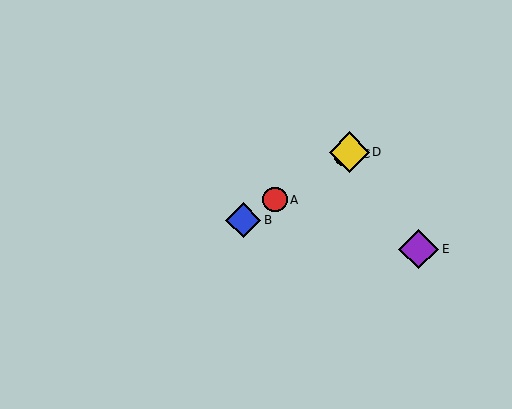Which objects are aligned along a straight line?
Objects A, B, C, D are aligned along a straight line.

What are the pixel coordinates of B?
Object B is at (243, 220).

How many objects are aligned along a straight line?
4 objects (A, B, C, D) are aligned along a straight line.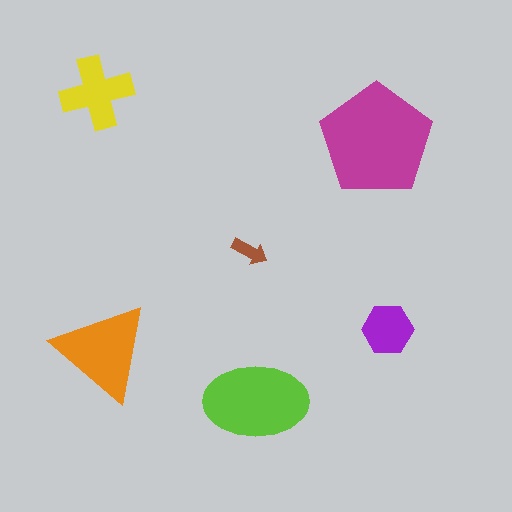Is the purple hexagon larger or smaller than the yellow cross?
Smaller.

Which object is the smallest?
The brown arrow.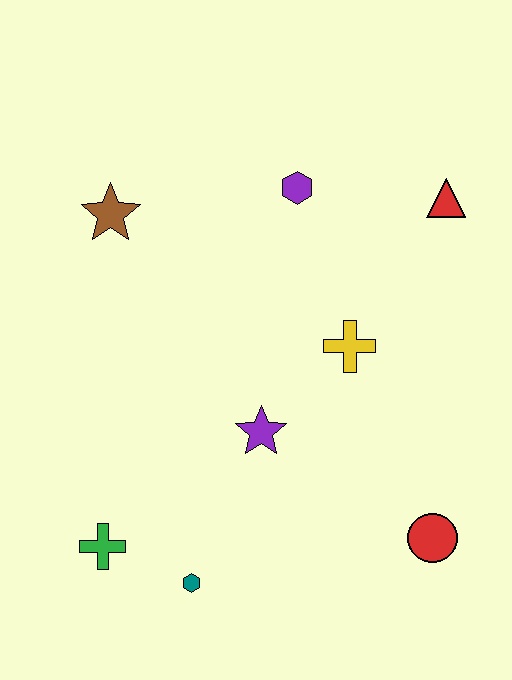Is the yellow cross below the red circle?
No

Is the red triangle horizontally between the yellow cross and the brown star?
No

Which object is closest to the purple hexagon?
The red triangle is closest to the purple hexagon.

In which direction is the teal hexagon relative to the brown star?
The teal hexagon is below the brown star.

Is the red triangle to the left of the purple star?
No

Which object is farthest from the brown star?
The red circle is farthest from the brown star.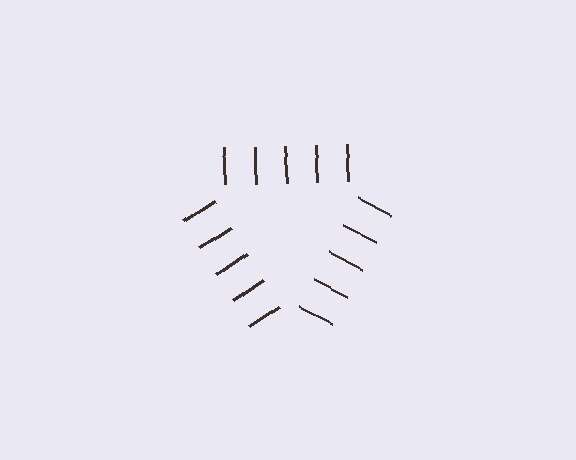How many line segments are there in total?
15 — 5 along each of the 3 edges.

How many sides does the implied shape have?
3 sides — the line-ends trace a triangle.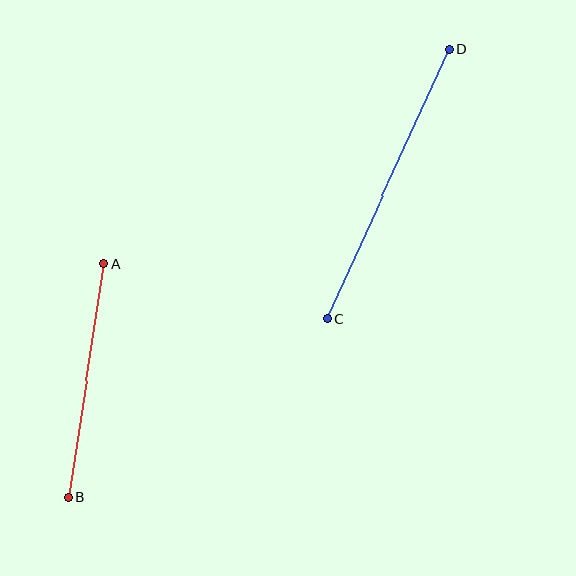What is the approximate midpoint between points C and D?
The midpoint is at approximately (388, 184) pixels.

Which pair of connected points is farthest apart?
Points C and D are farthest apart.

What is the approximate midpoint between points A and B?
The midpoint is at approximately (86, 381) pixels.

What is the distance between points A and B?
The distance is approximately 237 pixels.